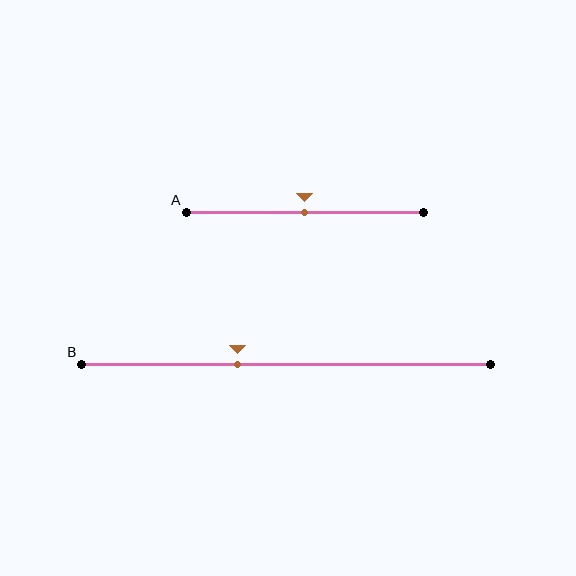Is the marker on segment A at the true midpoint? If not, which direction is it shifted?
Yes, the marker on segment A is at the true midpoint.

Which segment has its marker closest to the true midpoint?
Segment A has its marker closest to the true midpoint.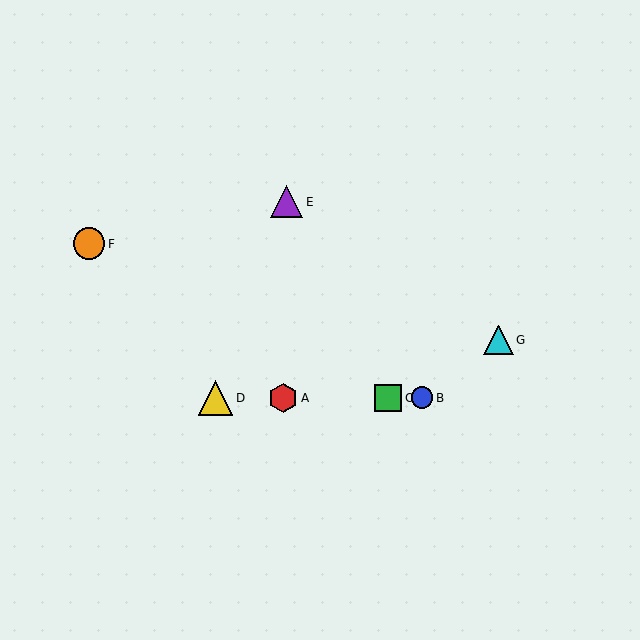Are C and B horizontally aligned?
Yes, both are at y≈398.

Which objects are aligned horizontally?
Objects A, B, C, D are aligned horizontally.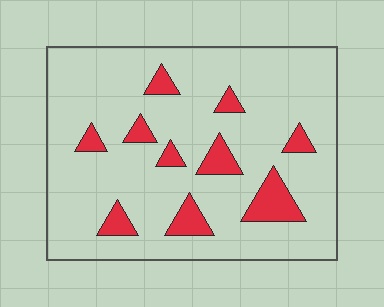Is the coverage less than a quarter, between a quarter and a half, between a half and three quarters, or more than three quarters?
Less than a quarter.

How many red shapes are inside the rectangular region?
10.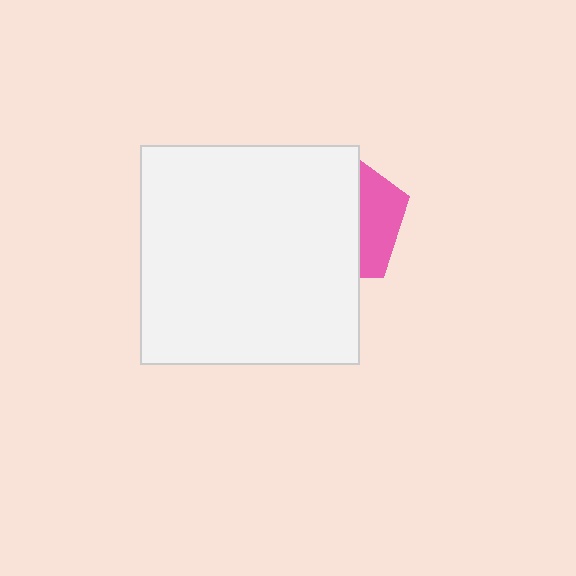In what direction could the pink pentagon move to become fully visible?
The pink pentagon could move right. That would shift it out from behind the white square entirely.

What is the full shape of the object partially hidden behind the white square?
The partially hidden object is a pink pentagon.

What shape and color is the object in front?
The object in front is a white square.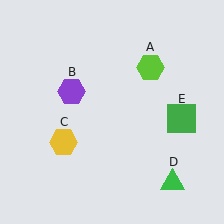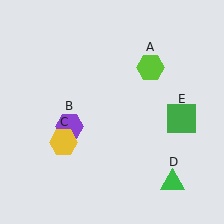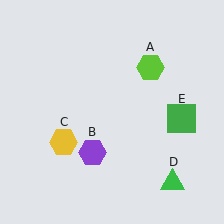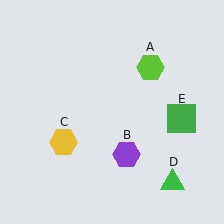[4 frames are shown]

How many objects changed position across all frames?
1 object changed position: purple hexagon (object B).